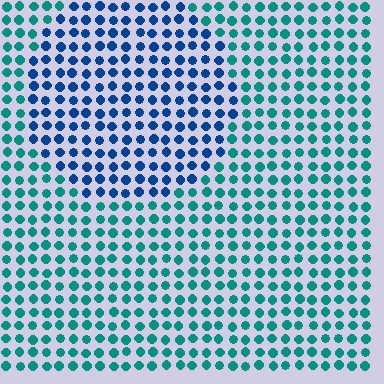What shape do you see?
I see a circle.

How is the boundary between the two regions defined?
The boundary is defined purely by a slight shift in hue (about 41 degrees). Spacing, size, and orientation are identical on both sides.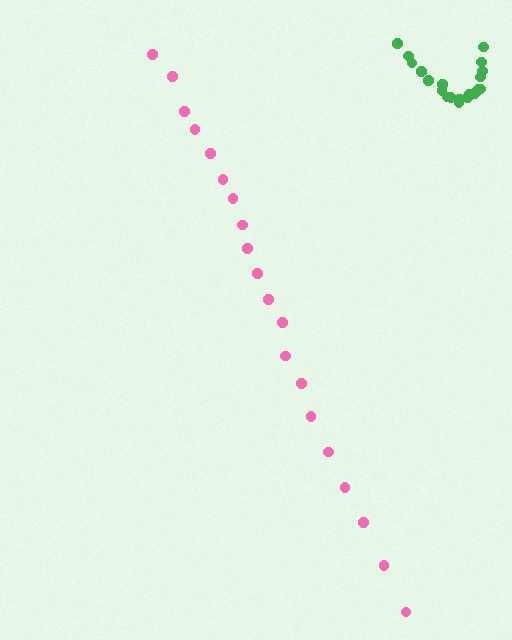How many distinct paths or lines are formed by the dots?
There are 2 distinct paths.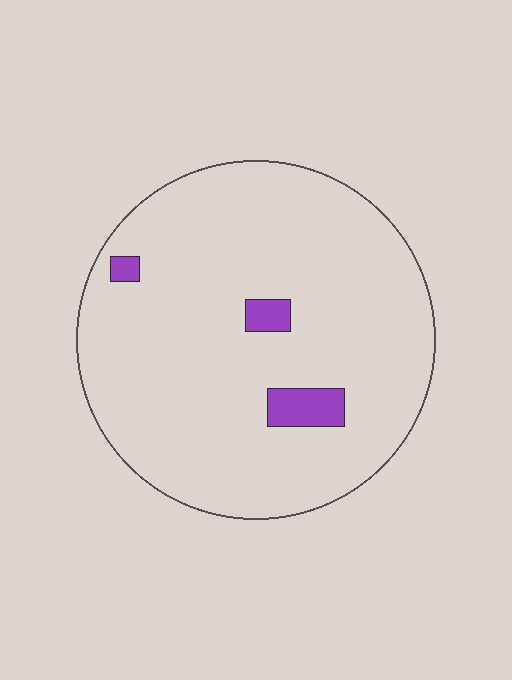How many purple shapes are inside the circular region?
3.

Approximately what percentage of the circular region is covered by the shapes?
Approximately 5%.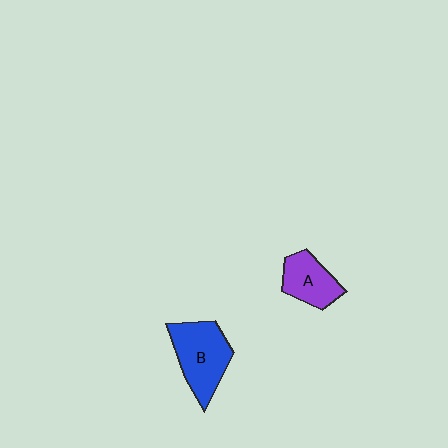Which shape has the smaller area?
Shape A (purple).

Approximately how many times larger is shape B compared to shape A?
Approximately 1.5 times.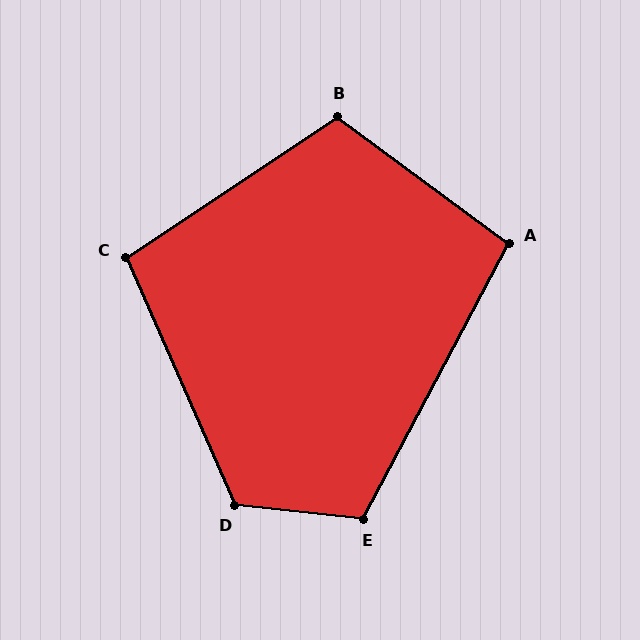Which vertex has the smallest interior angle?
A, at approximately 99 degrees.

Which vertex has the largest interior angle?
D, at approximately 120 degrees.